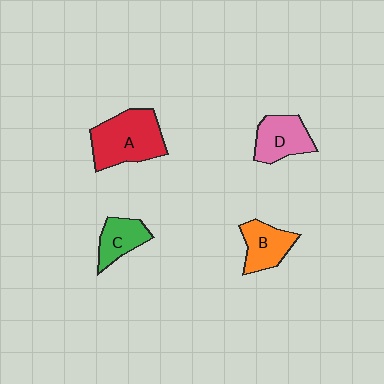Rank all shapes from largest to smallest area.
From largest to smallest: A (red), D (pink), B (orange), C (green).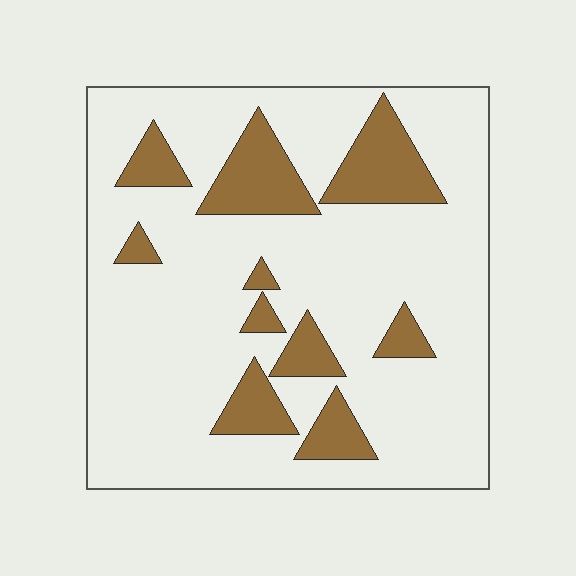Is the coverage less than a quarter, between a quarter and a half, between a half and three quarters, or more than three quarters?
Less than a quarter.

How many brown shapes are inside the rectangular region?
10.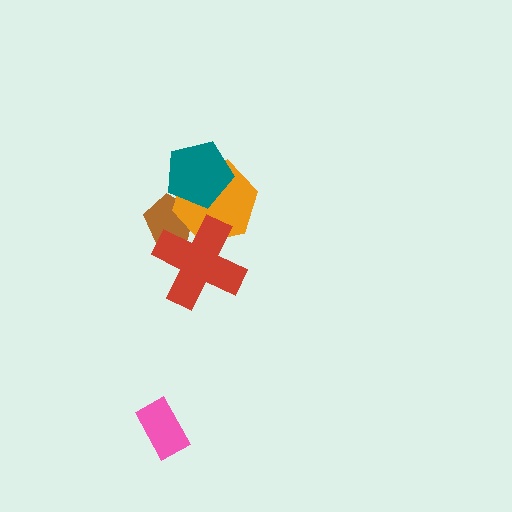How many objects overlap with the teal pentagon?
2 objects overlap with the teal pentagon.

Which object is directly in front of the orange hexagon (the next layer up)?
The red cross is directly in front of the orange hexagon.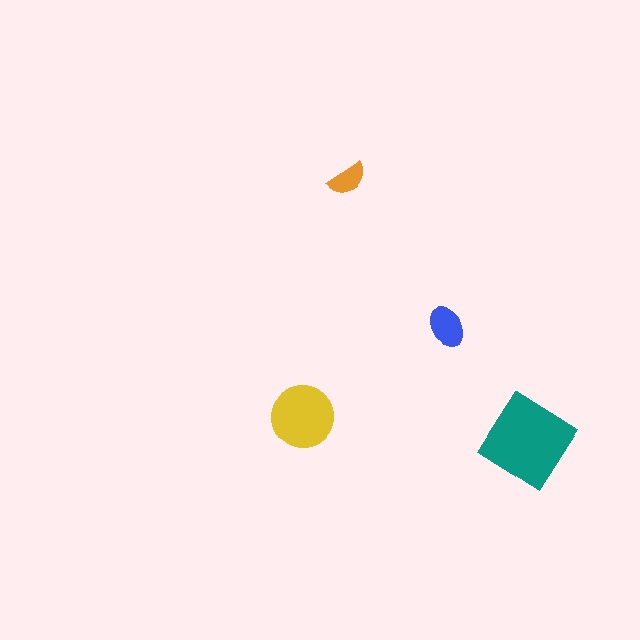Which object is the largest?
The teal diamond.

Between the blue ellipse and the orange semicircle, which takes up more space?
The blue ellipse.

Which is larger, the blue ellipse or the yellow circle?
The yellow circle.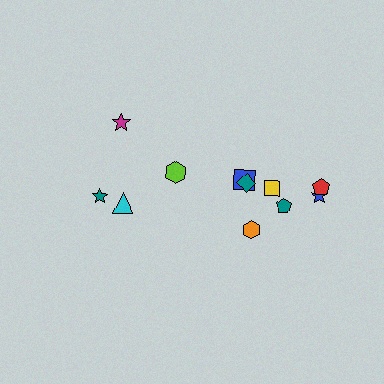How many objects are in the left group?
There are 4 objects.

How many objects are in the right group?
There are 7 objects.